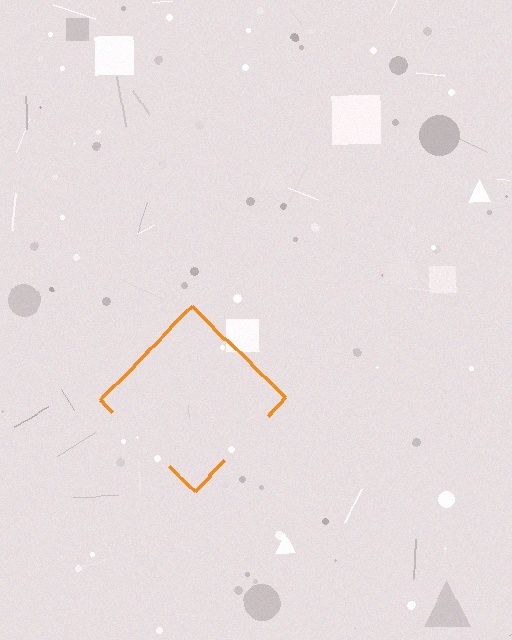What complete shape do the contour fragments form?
The contour fragments form a diamond.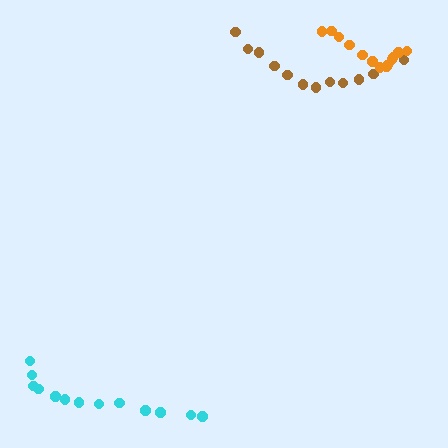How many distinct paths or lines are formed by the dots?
There are 3 distinct paths.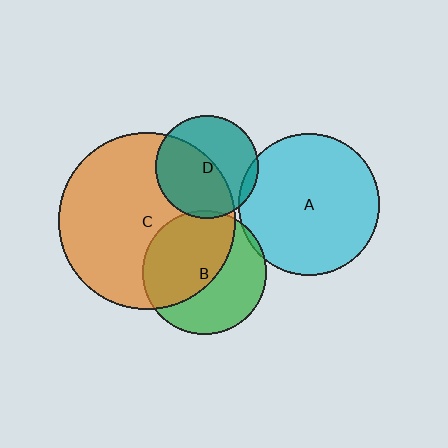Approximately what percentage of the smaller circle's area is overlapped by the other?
Approximately 5%.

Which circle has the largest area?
Circle C (orange).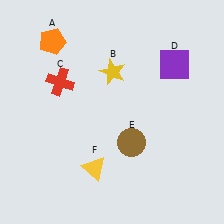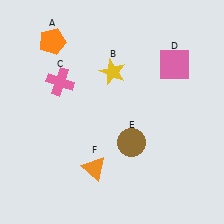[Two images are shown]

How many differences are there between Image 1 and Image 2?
There are 3 differences between the two images.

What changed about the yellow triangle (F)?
In Image 1, F is yellow. In Image 2, it changed to orange.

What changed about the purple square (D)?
In Image 1, D is purple. In Image 2, it changed to pink.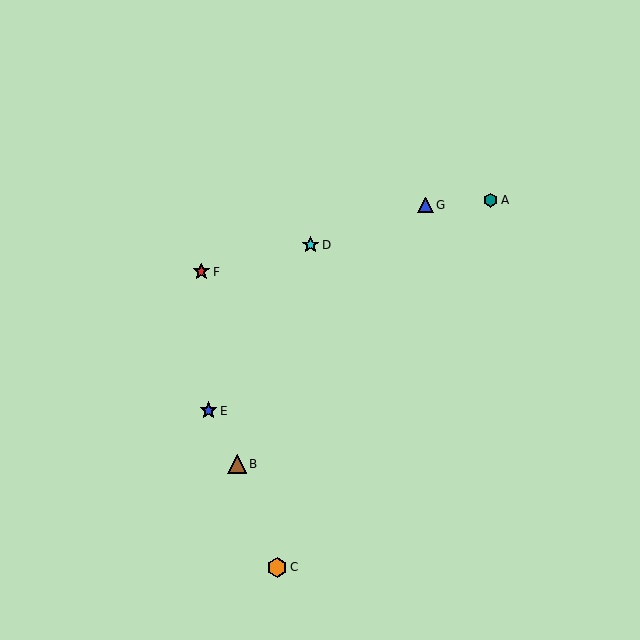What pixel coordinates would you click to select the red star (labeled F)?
Click at (201, 272) to select the red star F.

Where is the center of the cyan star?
The center of the cyan star is at (311, 245).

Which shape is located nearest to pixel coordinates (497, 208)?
The teal hexagon (labeled A) at (491, 200) is nearest to that location.